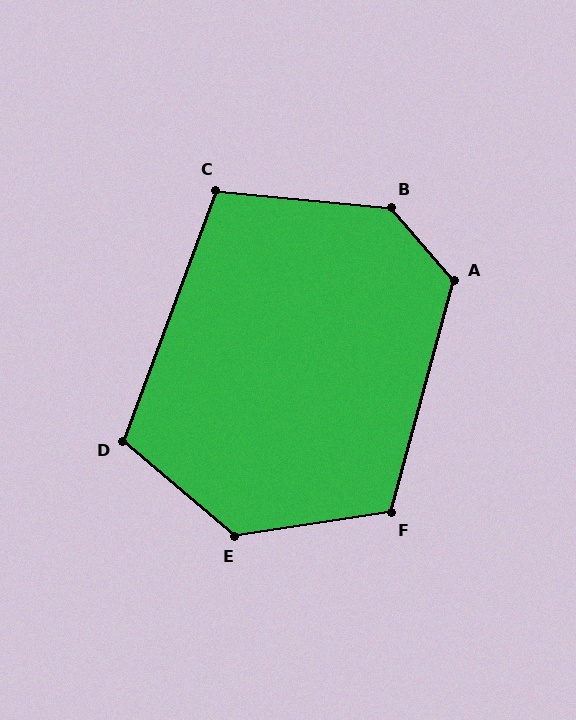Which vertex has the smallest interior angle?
C, at approximately 105 degrees.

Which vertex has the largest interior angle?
B, at approximately 136 degrees.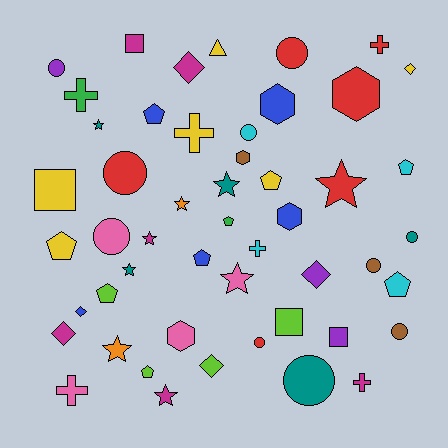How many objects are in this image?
There are 50 objects.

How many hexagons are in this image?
There are 5 hexagons.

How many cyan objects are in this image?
There are 4 cyan objects.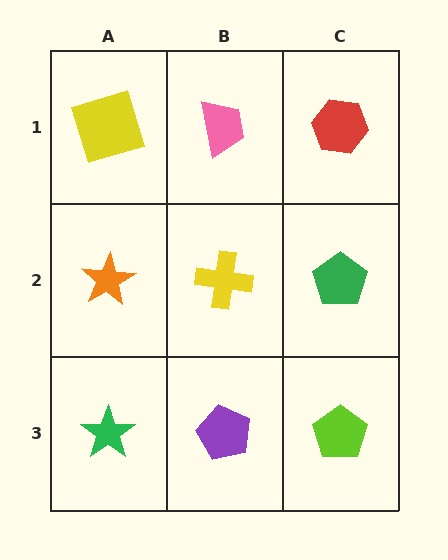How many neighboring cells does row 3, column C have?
2.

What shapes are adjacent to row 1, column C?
A green pentagon (row 2, column C), a pink trapezoid (row 1, column B).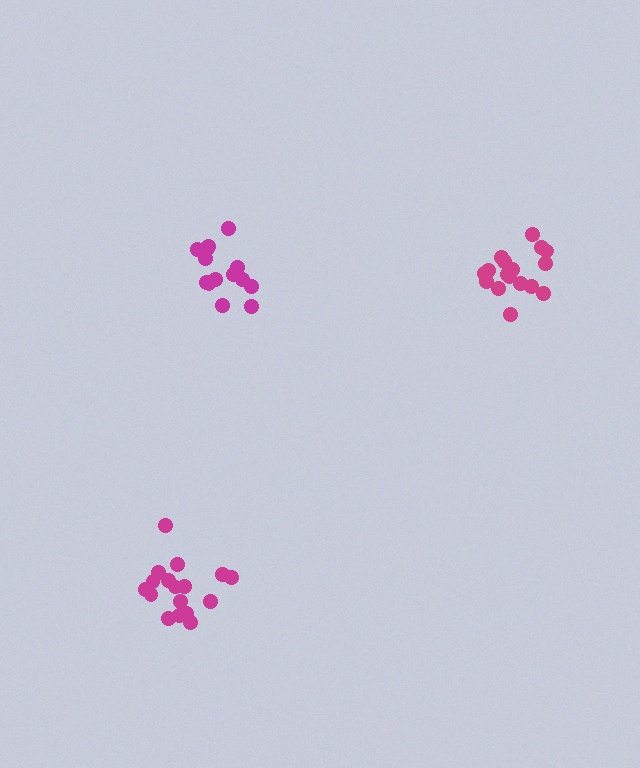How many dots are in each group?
Group 1: 17 dots, Group 2: 14 dots, Group 3: 17 dots (48 total).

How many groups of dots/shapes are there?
There are 3 groups.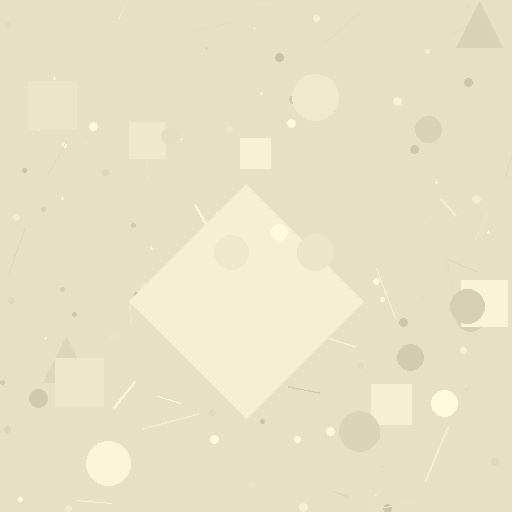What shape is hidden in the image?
A diamond is hidden in the image.